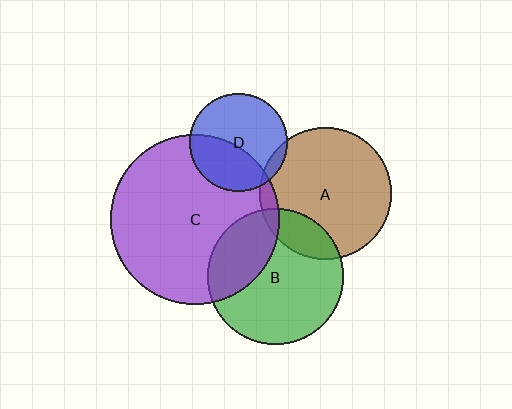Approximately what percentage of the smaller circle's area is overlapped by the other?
Approximately 15%.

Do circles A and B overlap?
Yes.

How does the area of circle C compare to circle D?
Approximately 3.0 times.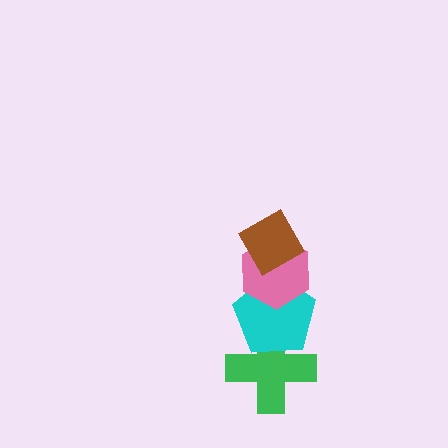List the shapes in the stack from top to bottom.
From top to bottom: the brown diamond, the pink hexagon, the cyan pentagon, the green cross.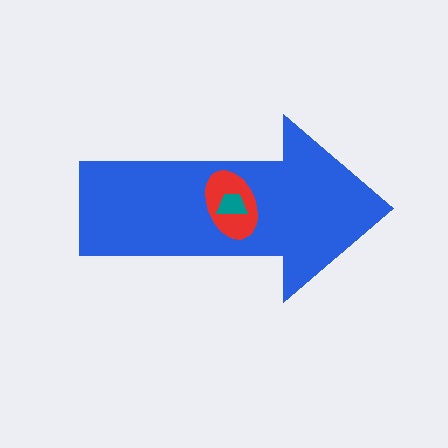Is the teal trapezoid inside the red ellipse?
Yes.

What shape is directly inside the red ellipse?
The teal trapezoid.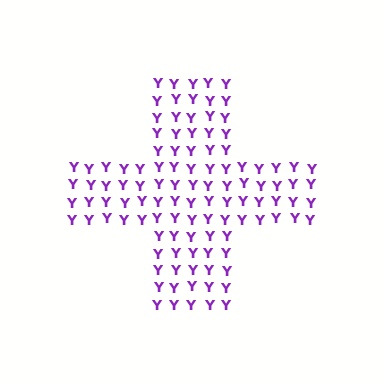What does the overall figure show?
The overall figure shows a cross.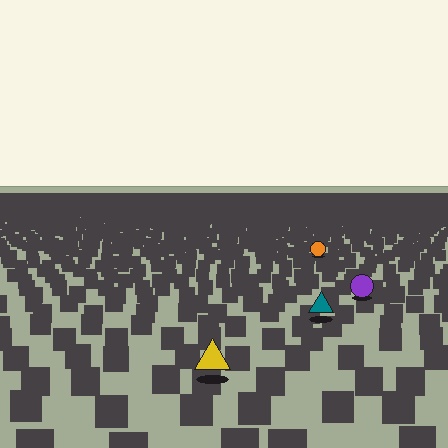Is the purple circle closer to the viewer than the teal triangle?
No. The teal triangle is closer — you can tell from the texture gradient: the ground texture is coarser near it.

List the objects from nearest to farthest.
From nearest to farthest: the yellow triangle, the teal triangle, the purple circle, the orange circle.